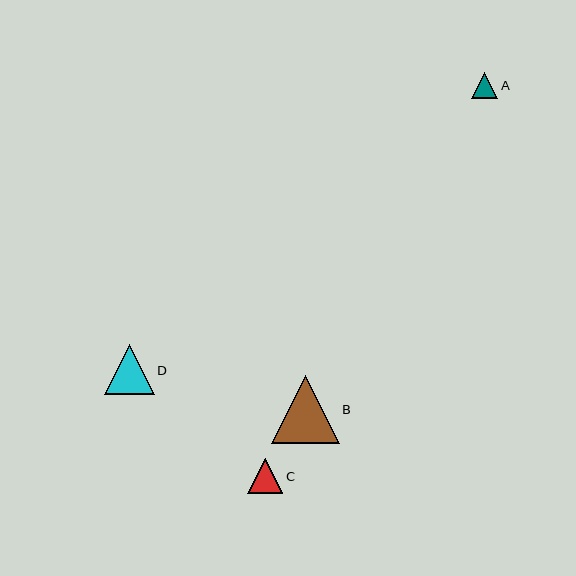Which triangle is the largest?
Triangle B is the largest with a size of approximately 68 pixels.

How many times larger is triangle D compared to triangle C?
Triangle D is approximately 1.4 times the size of triangle C.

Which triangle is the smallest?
Triangle A is the smallest with a size of approximately 27 pixels.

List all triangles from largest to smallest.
From largest to smallest: B, D, C, A.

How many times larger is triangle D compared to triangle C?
Triangle D is approximately 1.4 times the size of triangle C.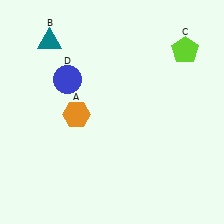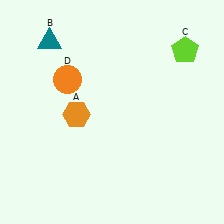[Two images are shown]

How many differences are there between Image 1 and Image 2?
There is 1 difference between the two images.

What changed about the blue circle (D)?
In Image 1, D is blue. In Image 2, it changed to orange.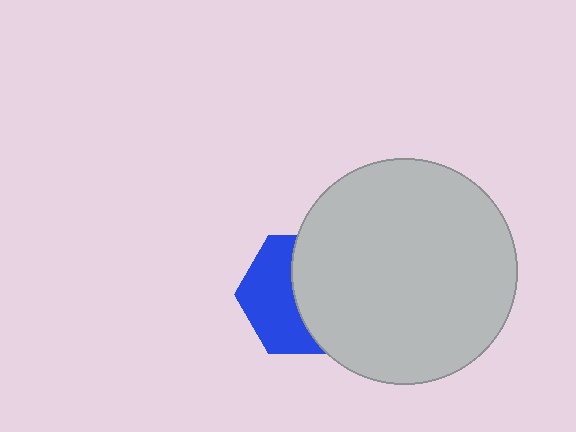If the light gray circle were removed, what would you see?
You would see the complete blue hexagon.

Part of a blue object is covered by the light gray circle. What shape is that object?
It is a hexagon.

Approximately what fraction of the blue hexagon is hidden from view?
Roughly 53% of the blue hexagon is hidden behind the light gray circle.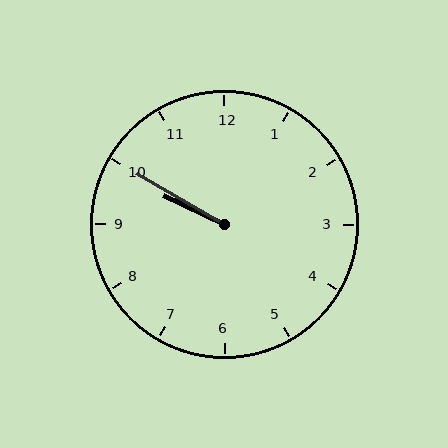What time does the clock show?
9:50.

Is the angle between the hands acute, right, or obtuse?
It is acute.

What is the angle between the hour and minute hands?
Approximately 5 degrees.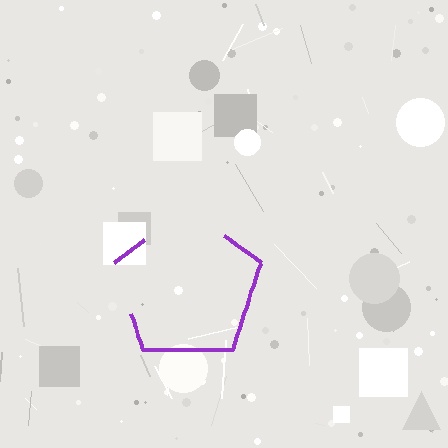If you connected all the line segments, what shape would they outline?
They would outline a pentagon.